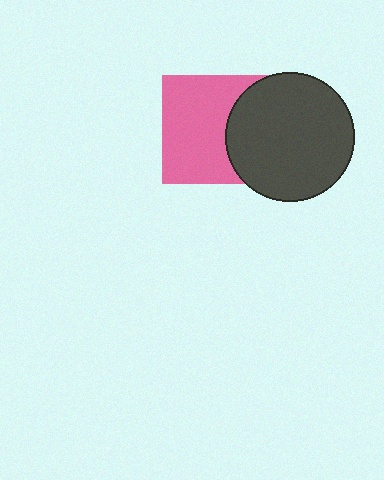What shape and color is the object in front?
The object in front is a dark gray circle.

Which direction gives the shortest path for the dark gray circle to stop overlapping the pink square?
Moving right gives the shortest separation.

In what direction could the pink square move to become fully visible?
The pink square could move left. That would shift it out from behind the dark gray circle entirely.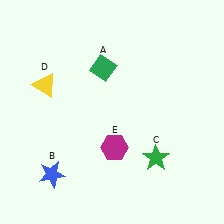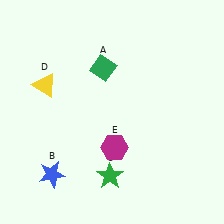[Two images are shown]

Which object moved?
The green star (C) moved left.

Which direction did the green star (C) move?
The green star (C) moved left.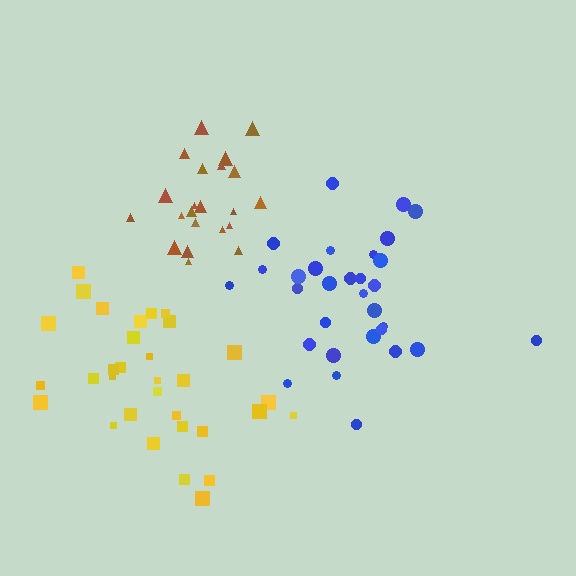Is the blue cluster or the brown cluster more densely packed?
Brown.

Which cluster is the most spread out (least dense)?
Yellow.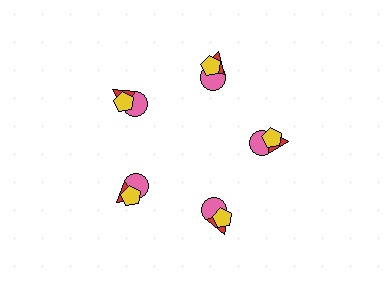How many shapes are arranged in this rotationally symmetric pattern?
There are 15 shapes, arranged in 5 groups of 3.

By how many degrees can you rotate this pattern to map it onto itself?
The pattern maps onto itself every 72 degrees of rotation.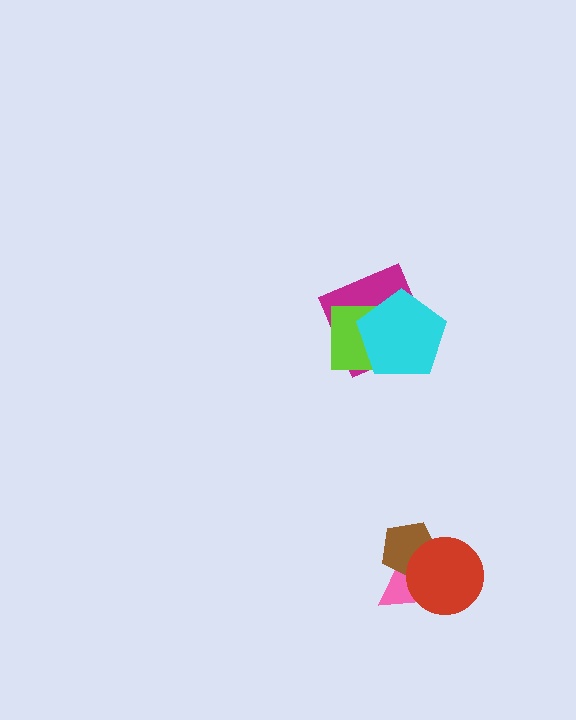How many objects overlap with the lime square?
2 objects overlap with the lime square.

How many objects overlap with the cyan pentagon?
2 objects overlap with the cyan pentagon.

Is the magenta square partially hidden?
Yes, it is partially covered by another shape.